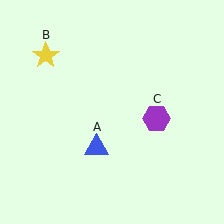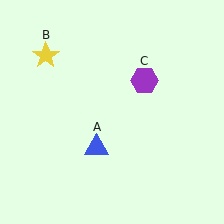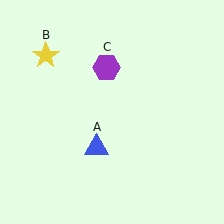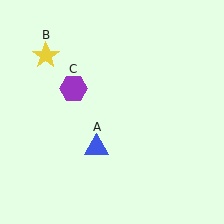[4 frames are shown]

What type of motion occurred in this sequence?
The purple hexagon (object C) rotated counterclockwise around the center of the scene.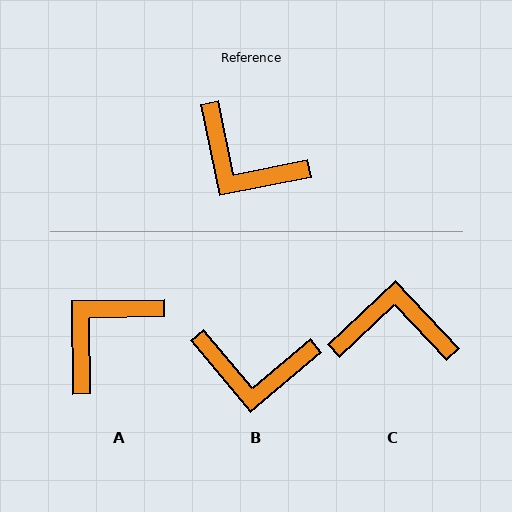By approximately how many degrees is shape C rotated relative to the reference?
Approximately 148 degrees clockwise.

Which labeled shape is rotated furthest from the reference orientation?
C, about 148 degrees away.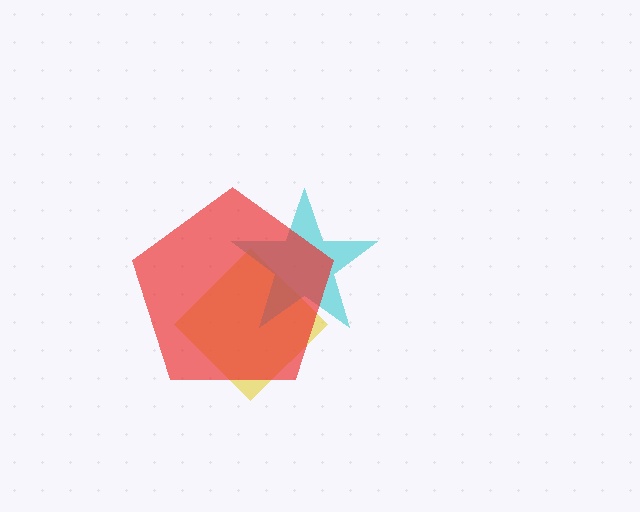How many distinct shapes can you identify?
There are 3 distinct shapes: a yellow diamond, a cyan star, a red pentagon.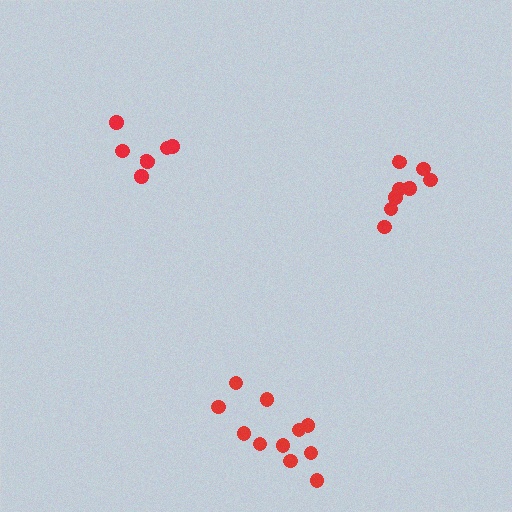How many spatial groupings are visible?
There are 3 spatial groupings.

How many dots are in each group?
Group 1: 11 dots, Group 2: 6 dots, Group 3: 8 dots (25 total).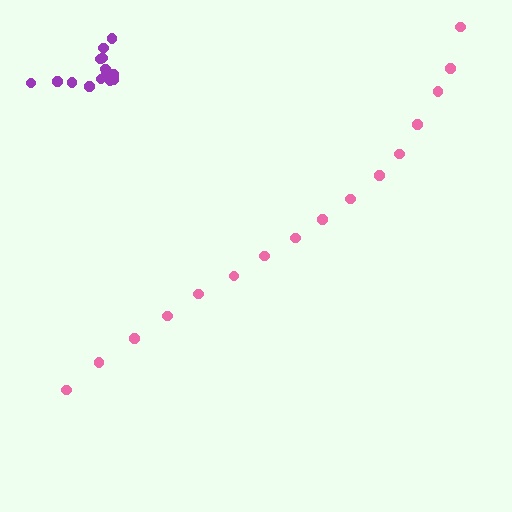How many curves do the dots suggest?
There are 2 distinct paths.